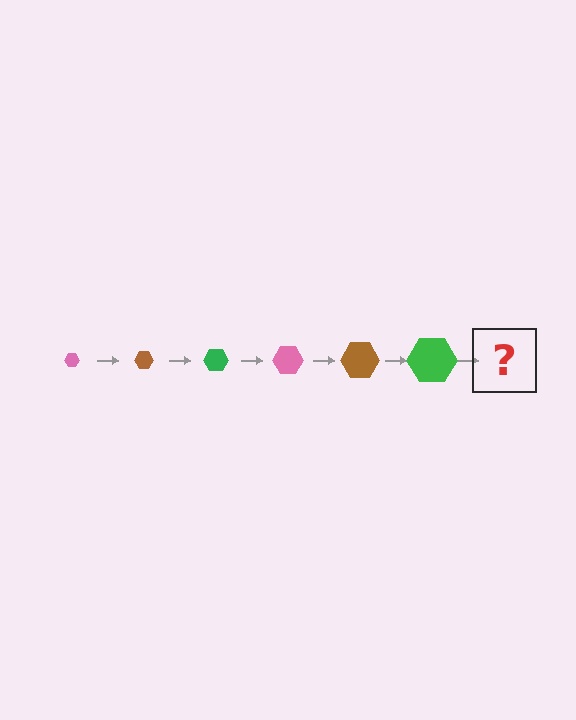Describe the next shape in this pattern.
It should be a pink hexagon, larger than the previous one.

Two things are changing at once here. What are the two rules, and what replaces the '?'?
The two rules are that the hexagon grows larger each step and the color cycles through pink, brown, and green. The '?' should be a pink hexagon, larger than the previous one.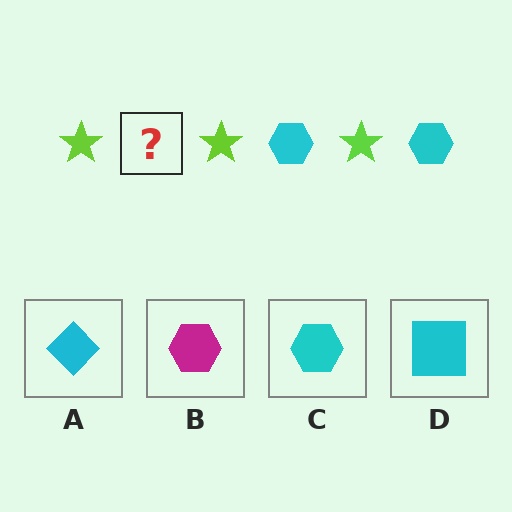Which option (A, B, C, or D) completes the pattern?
C.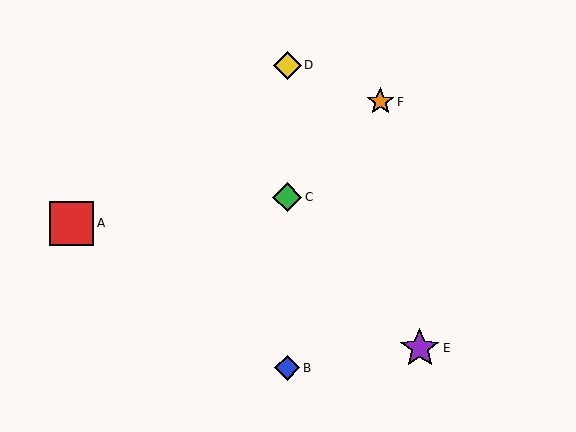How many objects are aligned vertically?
3 objects (B, C, D) are aligned vertically.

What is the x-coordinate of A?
Object A is at x≈72.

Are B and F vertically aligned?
No, B is at x≈287 and F is at x≈380.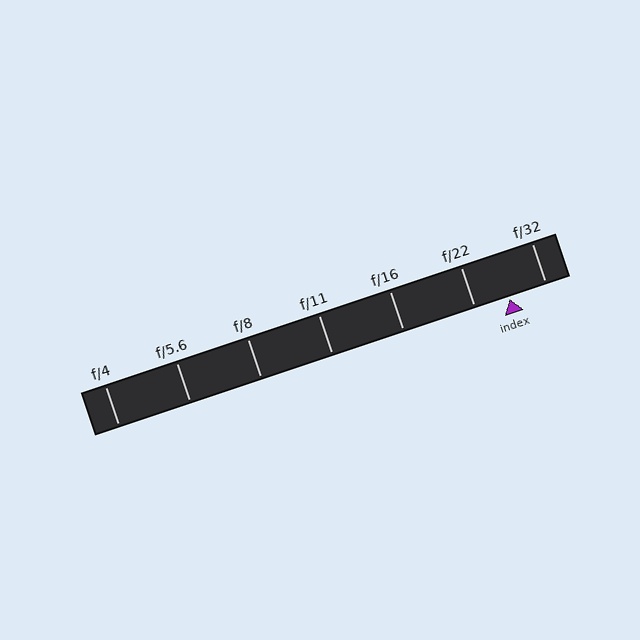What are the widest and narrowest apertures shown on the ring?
The widest aperture shown is f/4 and the narrowest is f/32.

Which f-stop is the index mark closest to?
The index mark is closest to f/22.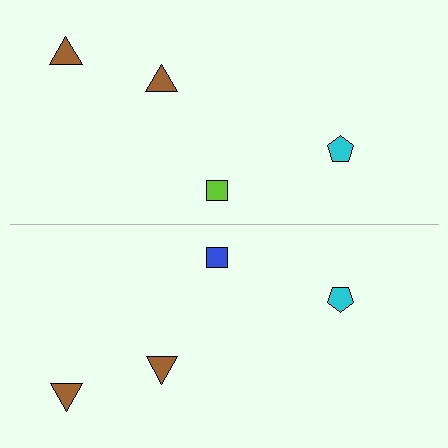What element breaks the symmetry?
The blue square on the bottom side breaks the symmetry — its mirror counterpart is lime.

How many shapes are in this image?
There are 8 shapes in this image.